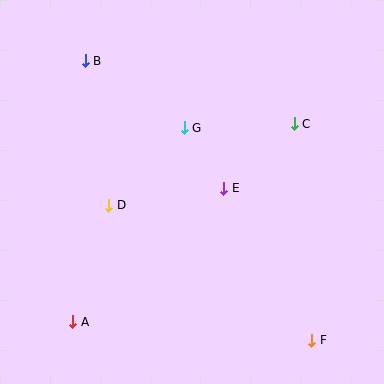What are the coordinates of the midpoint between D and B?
The midpoint between D and B is at (97, 133).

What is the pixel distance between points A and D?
The distance between A and D is 122 pixels.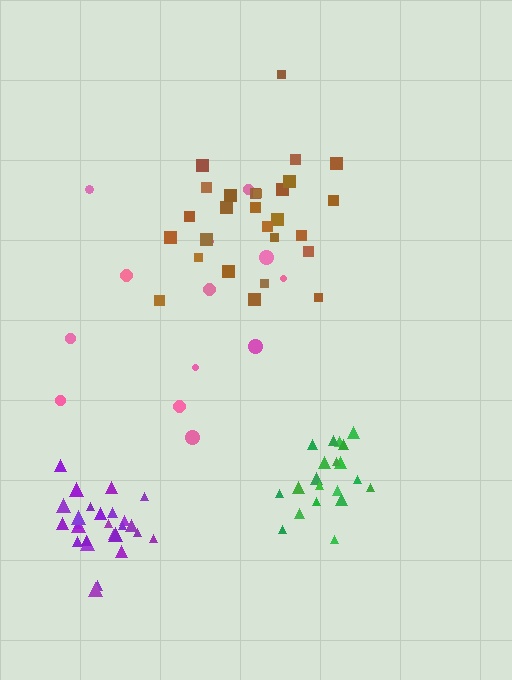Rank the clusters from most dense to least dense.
purple, green, brown, pink.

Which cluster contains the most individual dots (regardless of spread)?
Brown (28).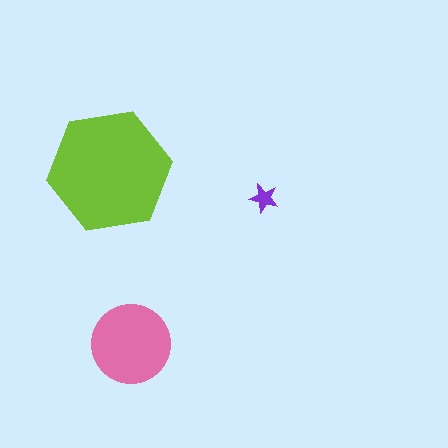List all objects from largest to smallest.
The lime hexagon, the pink circle, the purple star.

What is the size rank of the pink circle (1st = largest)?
2nd.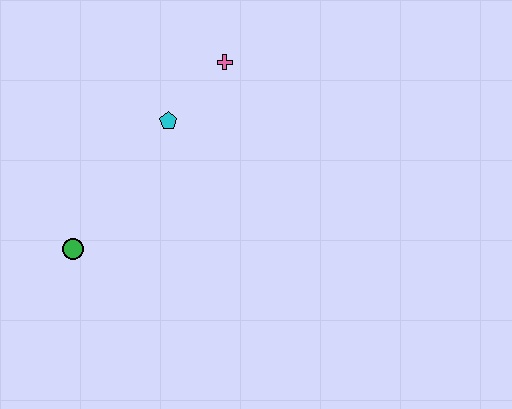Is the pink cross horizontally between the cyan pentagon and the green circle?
No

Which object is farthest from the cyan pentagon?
The green circle is farthest from the cyan pentagon.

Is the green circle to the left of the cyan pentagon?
Yes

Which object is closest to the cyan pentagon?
The pink cross is closest to the cyan pentagon.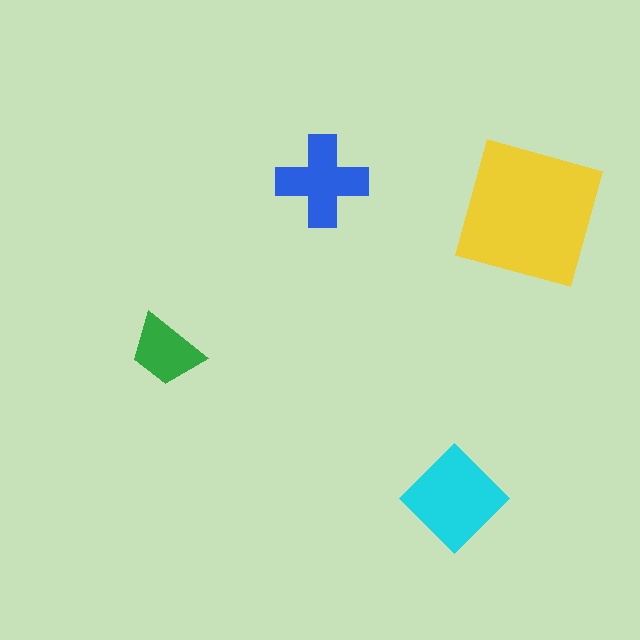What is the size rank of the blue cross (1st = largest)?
3rd.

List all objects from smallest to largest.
The green trapezoid, the blue cross, the cyan diamond, the yellow square.